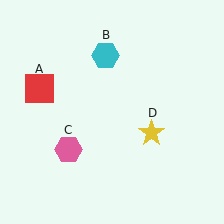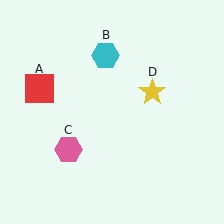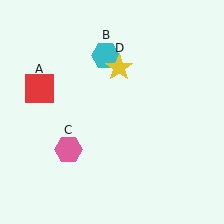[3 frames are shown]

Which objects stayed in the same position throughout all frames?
Red square (object A) and cyan hexagon (object B) and pink hexagon (object C) remained stationary.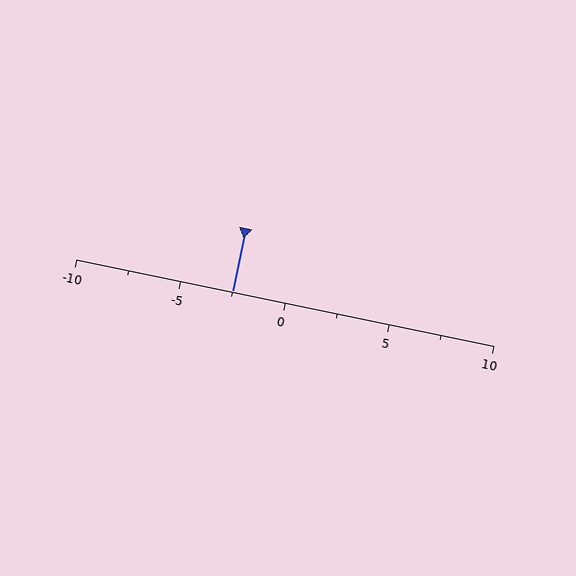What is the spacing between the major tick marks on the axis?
The major ticks are spaced 5 apart.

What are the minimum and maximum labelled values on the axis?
The axis runs from -10 to 10.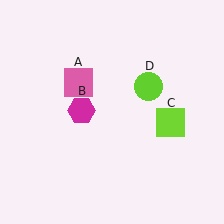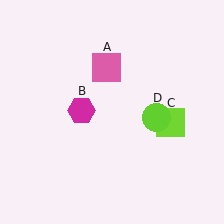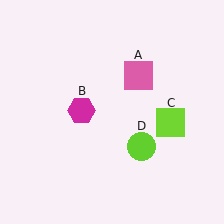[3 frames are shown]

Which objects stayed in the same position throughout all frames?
Magenta hexagon (object B) and lime square (object C) remained stationary.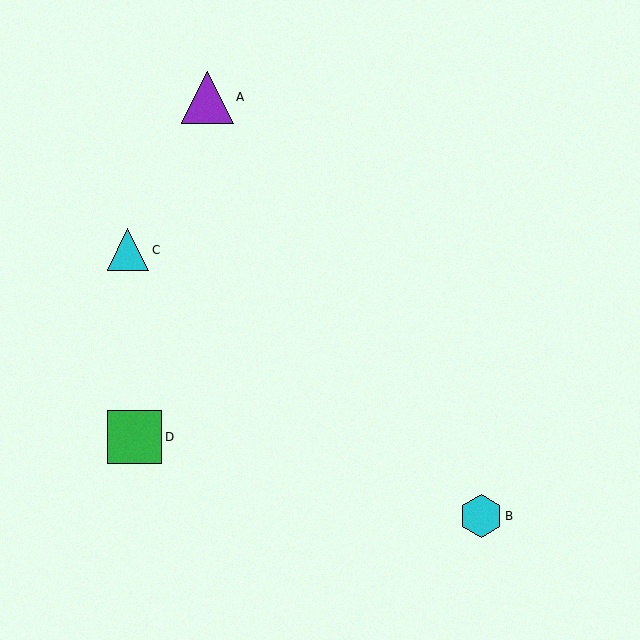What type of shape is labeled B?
Shape B is a cyan hexagon.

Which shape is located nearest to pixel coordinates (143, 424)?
The green square (labeled D) at (135, 437) is nearest to that location.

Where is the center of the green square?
The center of the green square is at (135, 437).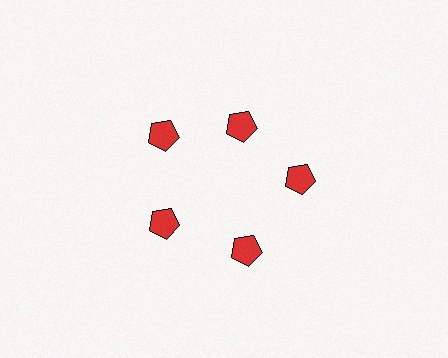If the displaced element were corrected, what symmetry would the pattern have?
It would have 5-fold rotational symmetry — the pattern would map onto itself every 72 degrees.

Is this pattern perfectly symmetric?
No. The 5 red pentagons are arranged in a ring, but one element near the 1 o'clock position is pulled inward toward the center, breaking the 5-fold rotational symmetry.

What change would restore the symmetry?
The symmetry would be restored by moving it outward, back onto the ring so that all 5 pentagons sit at equal angles and equal distance from the center.